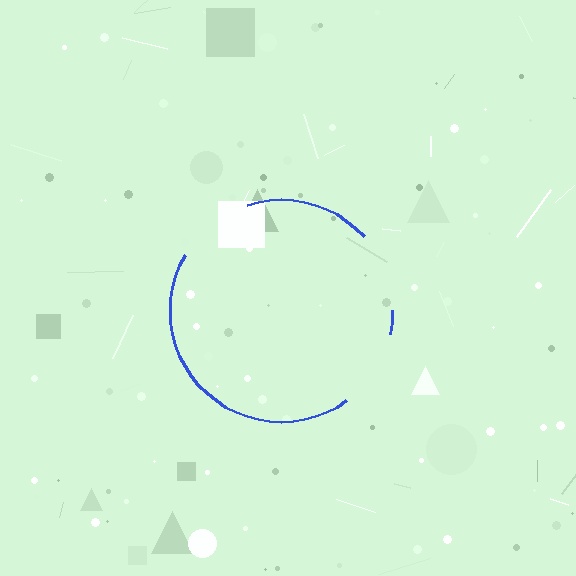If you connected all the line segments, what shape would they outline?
They would outline a circle.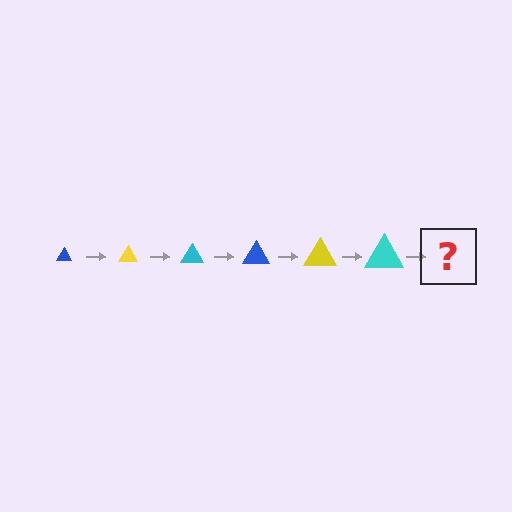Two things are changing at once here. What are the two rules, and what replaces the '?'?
The two rules are that the triangle grows larger each step and the color cycles through blue, yellow, and cyan. The '?' should be a blue triangle, larger than the previous one.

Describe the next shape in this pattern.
It should be a blue triangle, larger than the previous one.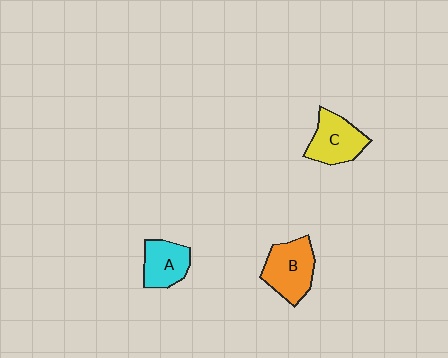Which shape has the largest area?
Shape B (orange).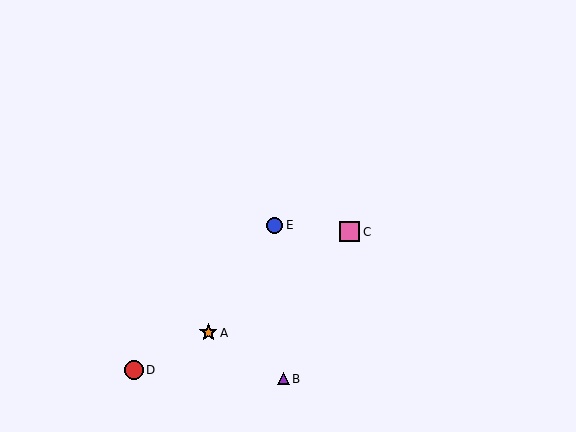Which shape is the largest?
The pink square (labeled C) is the largest.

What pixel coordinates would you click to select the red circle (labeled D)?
Click at (134, 370) to select the red circle D.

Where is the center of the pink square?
The center of the pink square is at (349, 232).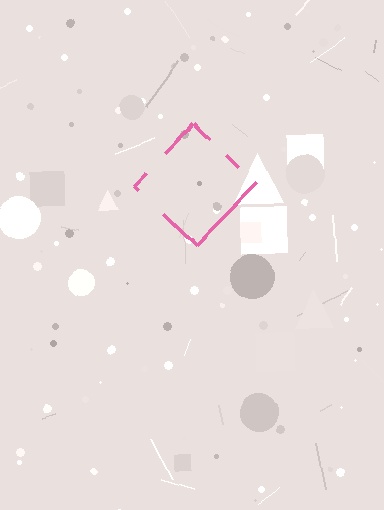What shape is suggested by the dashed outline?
The dashed outline suggests a diamond.